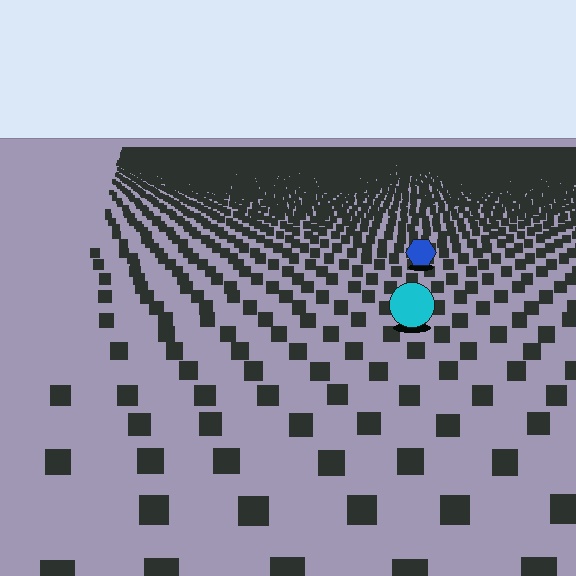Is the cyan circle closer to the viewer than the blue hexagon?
Yes. The cyan circle is closer — you can tell from the texture gradient: the ground texture is coarser near it.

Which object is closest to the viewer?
The cyan circle is closest. The texture marks near it are larger and more spread out.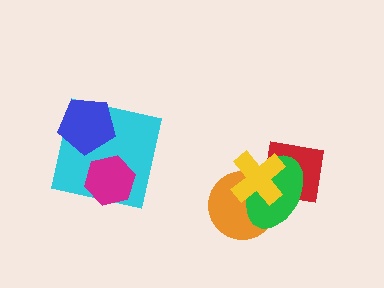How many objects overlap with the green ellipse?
3 objects overlap with the green ellipse.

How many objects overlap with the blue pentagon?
1 object overlaps with the blue pentagon.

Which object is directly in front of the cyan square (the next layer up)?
The magenta hexagon is directly in front of the cyan square.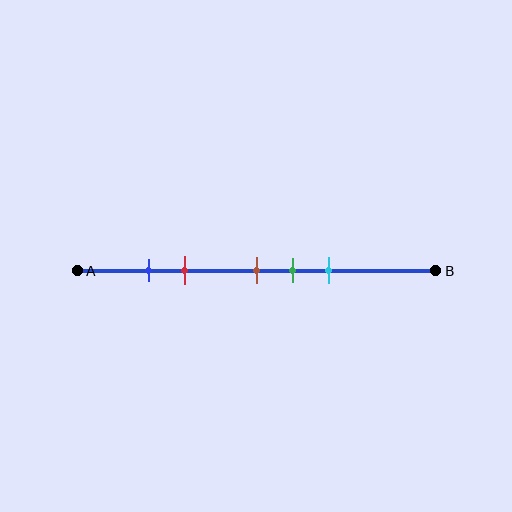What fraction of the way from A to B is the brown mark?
The brown mark is approximately 50% (0.5) of the way from A to B.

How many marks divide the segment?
There are 5 marks dividing the segment.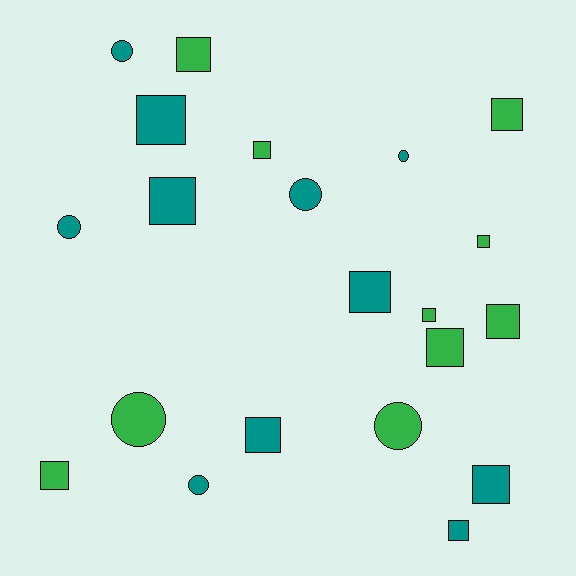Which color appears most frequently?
Teal, with 11 objects.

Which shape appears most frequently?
Square, with 14 objects.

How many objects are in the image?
There are 21 objects.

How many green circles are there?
There are 2 green circles.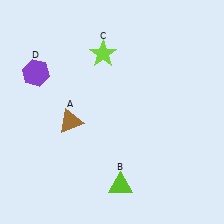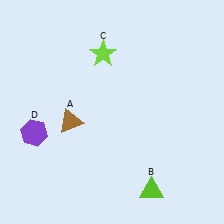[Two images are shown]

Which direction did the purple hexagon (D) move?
The purple hexagon (D) moved down.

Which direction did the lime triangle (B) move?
The lime triangle (B) moved right.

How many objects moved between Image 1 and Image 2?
2 objects moved between the two images.